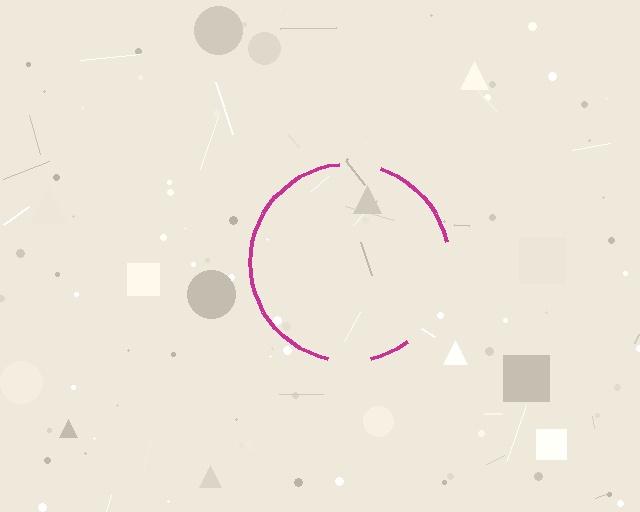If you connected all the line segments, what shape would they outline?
They would outline a circle.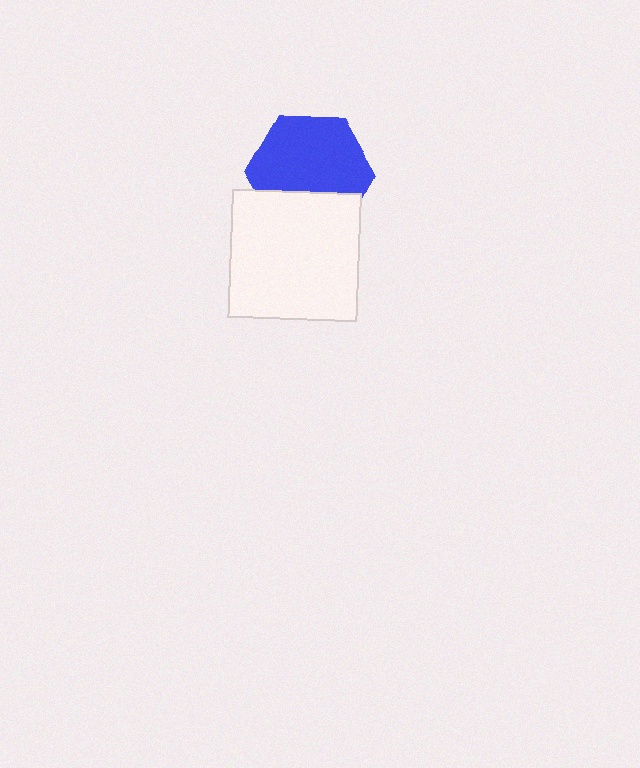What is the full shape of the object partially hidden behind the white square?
The partially hidden object is a blue hexagon.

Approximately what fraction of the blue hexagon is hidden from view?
Roughly 32% of the blue hexagon is hidden behind the white square.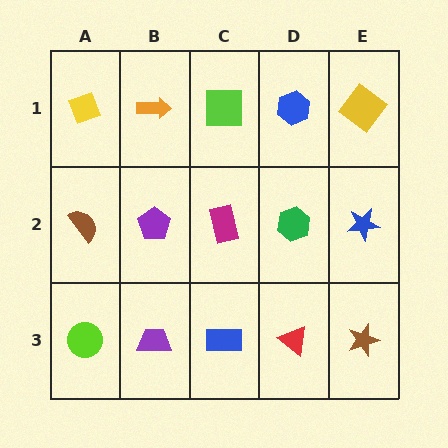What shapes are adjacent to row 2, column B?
An orange arrow (row 1, column B), a purple trapezoid (row 3, column B), a brown semicircle (row 2, column A), a magenta rectangle (row 2, column C).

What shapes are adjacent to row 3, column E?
A blue star (row 2, column E), a red triangle (row 3, column D).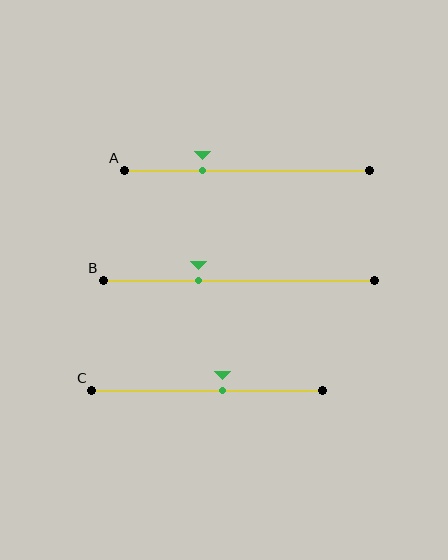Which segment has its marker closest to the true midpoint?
Segment C has its marker closest to the true midpoint.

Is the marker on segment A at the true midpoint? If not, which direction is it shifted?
No, the marker on segment A is shifted to the left by about 18% of the segment length.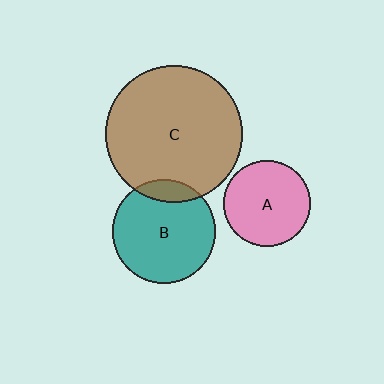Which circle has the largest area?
Circle C (brown).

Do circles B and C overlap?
Yes.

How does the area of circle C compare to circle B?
Approximately 1.7 times.